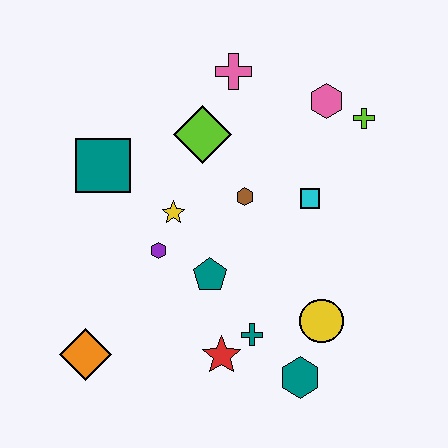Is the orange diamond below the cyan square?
Yes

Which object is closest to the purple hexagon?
The yellow star is closest to the purple hexagon.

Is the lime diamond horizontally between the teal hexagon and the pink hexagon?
No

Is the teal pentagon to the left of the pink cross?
Yes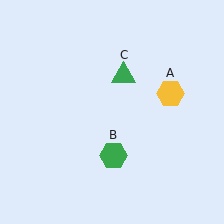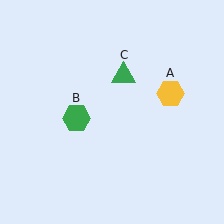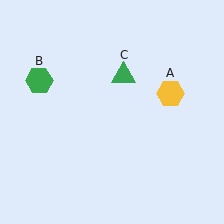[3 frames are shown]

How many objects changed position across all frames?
1 object changed position: green hexagon (object B).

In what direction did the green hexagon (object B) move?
The green hexagon (object B) moved up and to the left.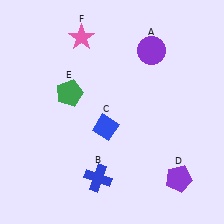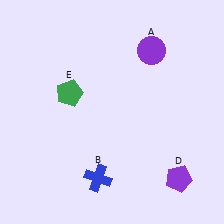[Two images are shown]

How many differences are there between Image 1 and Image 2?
There are 2 differences between the two images.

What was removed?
The pink star (F), the blue diamond (C) were removed in Image 2.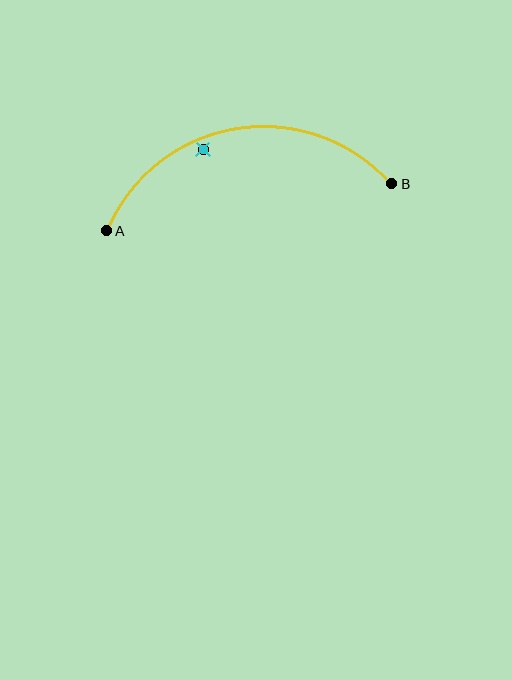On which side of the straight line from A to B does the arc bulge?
The arc bulges above the straight line connecting A and B.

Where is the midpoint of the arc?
The arc midpoint is the point on the curve farthest from the straight line joining A and B. It sits above that line.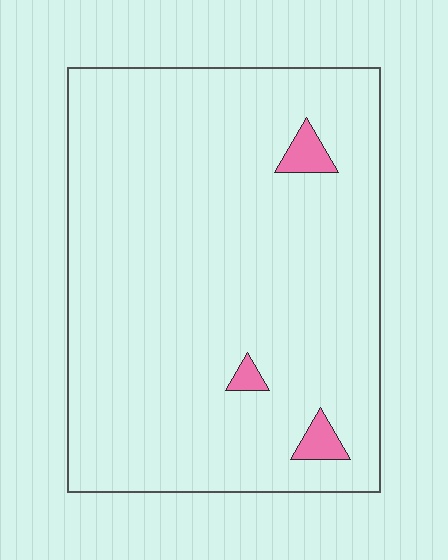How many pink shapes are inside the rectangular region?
3.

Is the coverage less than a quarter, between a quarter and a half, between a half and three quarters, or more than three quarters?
Less than a quarter.